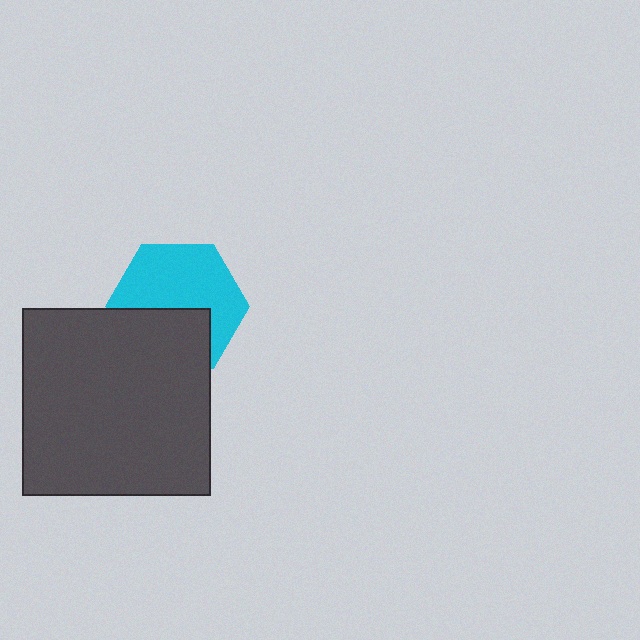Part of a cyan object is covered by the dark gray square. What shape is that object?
It is a hexagon.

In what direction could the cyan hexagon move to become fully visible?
The cyan hexagon could move up. That would shift it out from behind the dark gray square entirely.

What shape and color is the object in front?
The object in front is a dark gray square.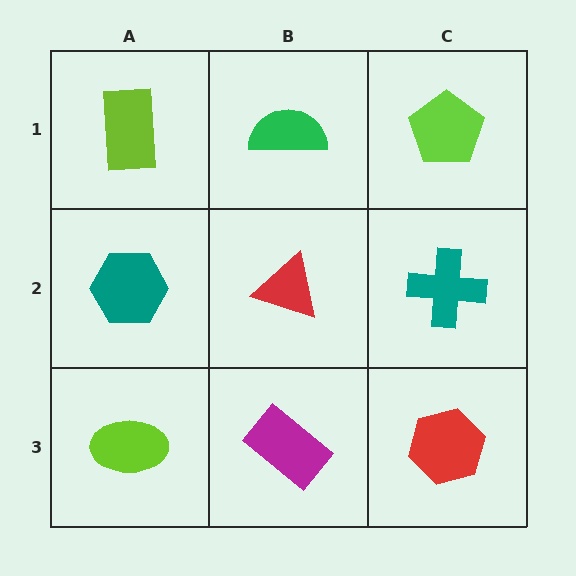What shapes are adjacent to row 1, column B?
A red triangle (row 2, column B), a lime rectangle (row 1, column A), a lime pentagon (row 1, column C).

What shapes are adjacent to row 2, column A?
A lime rectangle (row 1, column A), a lime ellipse (row 3, column A), a red triangle (row 2, column B).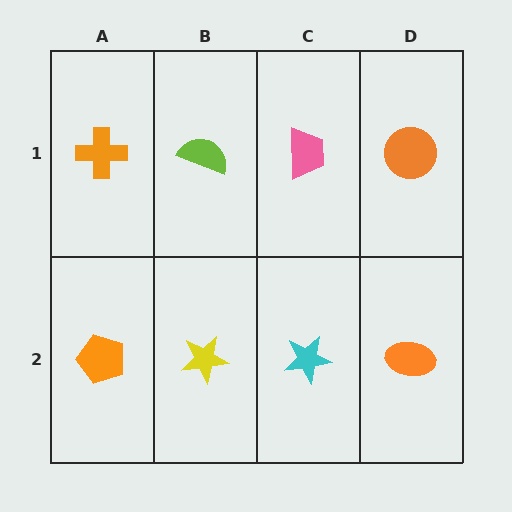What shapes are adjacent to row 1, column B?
A yellow star (row 2, column B), an orange cross (row 1, column A), a pink trapezoid (row 1, column C).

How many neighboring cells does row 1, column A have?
2.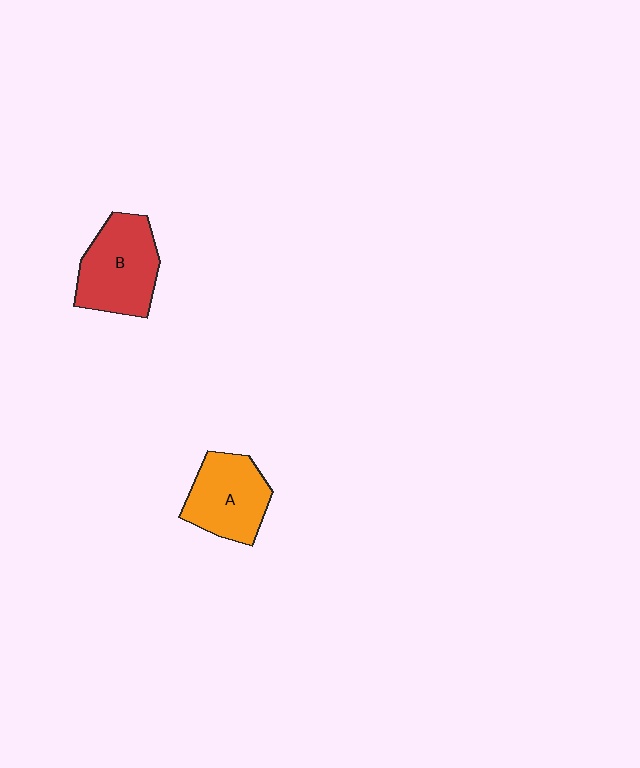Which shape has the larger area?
Shape B (red).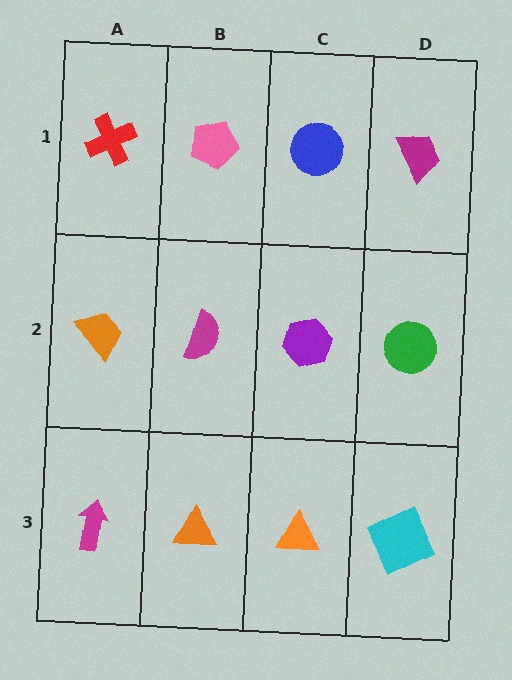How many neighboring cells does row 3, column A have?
2.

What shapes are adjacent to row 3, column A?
An orange trapezoid (row 2, column A), an orange triangle (row 3, column B).